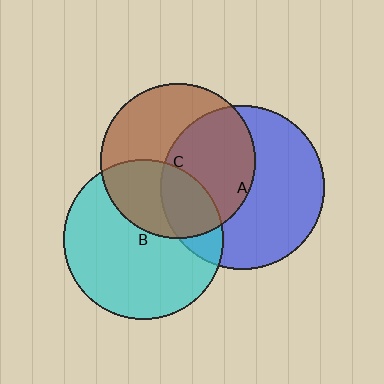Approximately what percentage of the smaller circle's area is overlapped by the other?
Approximately 50%.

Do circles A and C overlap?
Yes.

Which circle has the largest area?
Circle A (blue).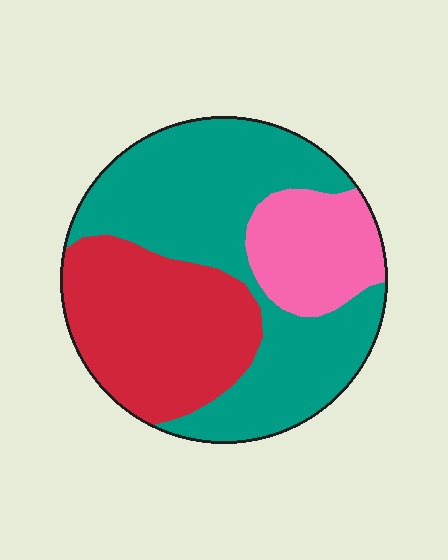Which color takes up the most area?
Teal, at roughly 50%.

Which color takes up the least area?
Pink, at roughly 15%.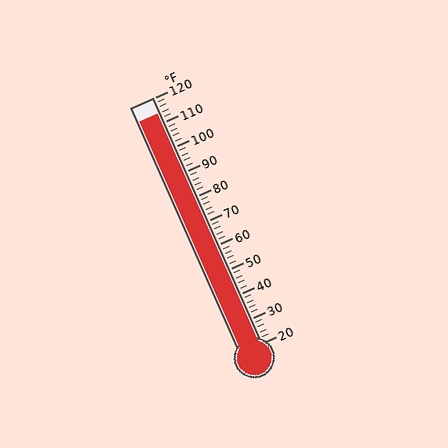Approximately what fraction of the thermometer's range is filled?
The thermometer is filled to approximately 95% of its range.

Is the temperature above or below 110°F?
The temperature is above 110°F.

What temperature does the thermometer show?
The thermometer shows approximately 114°F.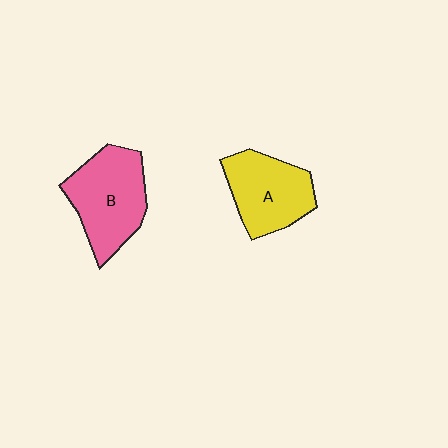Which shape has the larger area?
Shape B (pink).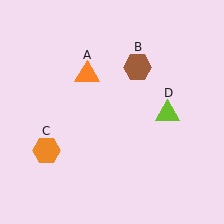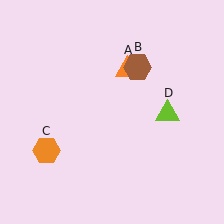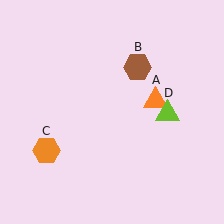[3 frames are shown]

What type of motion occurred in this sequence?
The orange triangle (object A) rotated clockwise around the center of the scene.